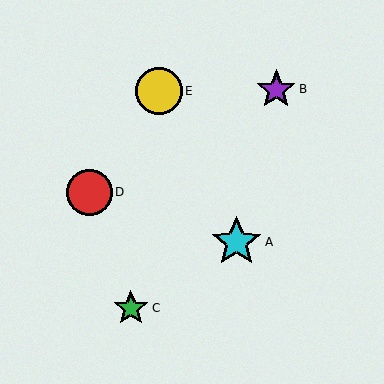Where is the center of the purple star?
The center of the purple star is at (276, 89).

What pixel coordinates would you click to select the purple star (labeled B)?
Click at (276, 89) to select the purple star B.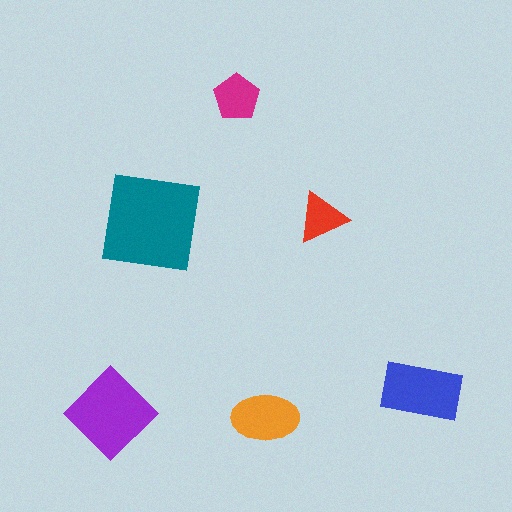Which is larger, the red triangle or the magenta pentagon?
The magenta pentagon.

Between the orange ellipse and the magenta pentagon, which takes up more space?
The orange ellipse.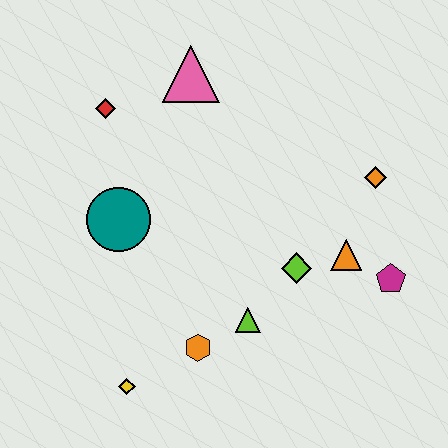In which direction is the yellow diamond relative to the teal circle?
The yellow diamond is below the teal circle.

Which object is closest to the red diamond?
The pink triangle is closest to the red diamond.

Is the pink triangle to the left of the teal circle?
No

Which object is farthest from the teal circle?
The magenta pentagon is farthest from the teal circle.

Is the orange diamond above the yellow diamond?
Yes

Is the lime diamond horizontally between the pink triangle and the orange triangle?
Yes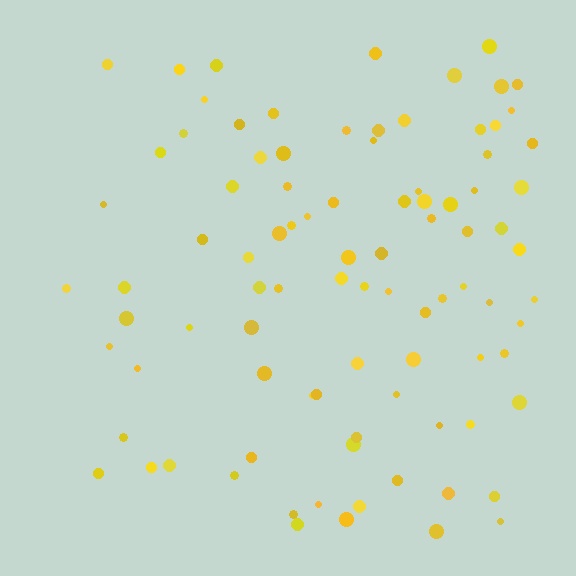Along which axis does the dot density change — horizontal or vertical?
Horizontal.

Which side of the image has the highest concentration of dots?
The right.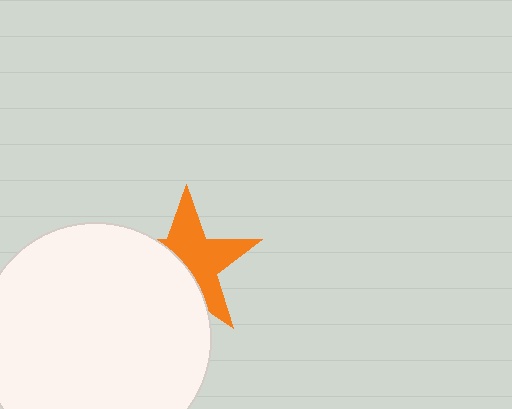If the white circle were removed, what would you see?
You would see the complete orange star.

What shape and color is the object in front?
The object in front is a white circle.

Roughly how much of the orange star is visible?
About half of it is visible (roughly 56%).